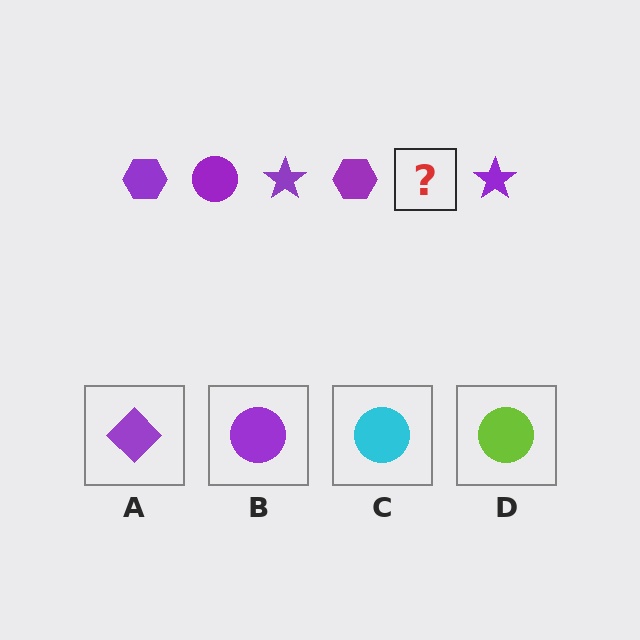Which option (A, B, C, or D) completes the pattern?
B.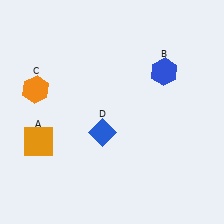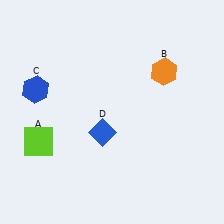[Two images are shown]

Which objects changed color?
A changed from orange to lime. B changed from blue to orange. C changed from orange to blue.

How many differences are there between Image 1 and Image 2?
There are 3 differences between the two images.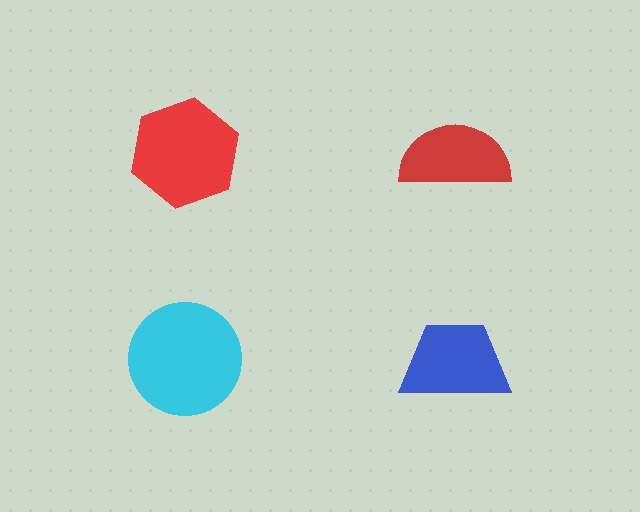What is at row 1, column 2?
A red semicircle.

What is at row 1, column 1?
A red hexagon.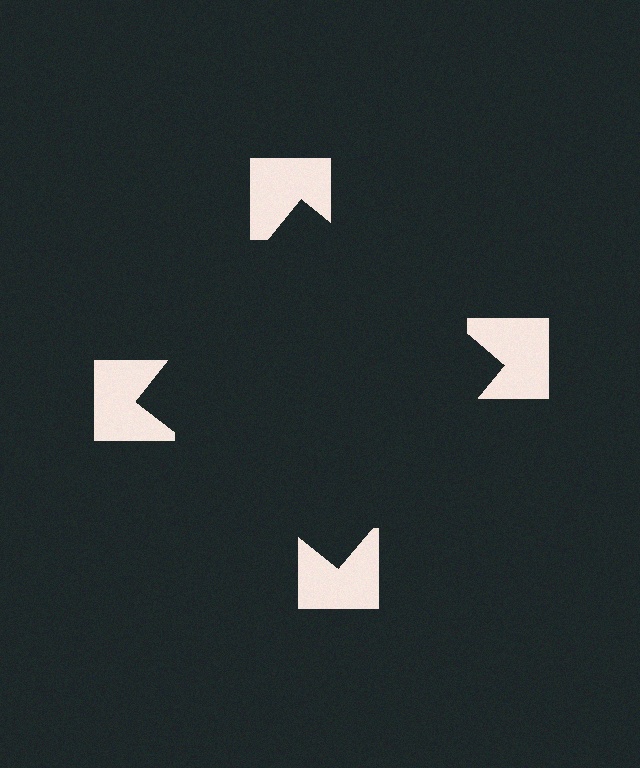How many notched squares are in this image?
There are 4 — one at each vertex of the illusory square.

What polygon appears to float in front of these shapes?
An illusory square — its edges are inferred from the aligned wedge cuts in the notched squares, not physically drawn.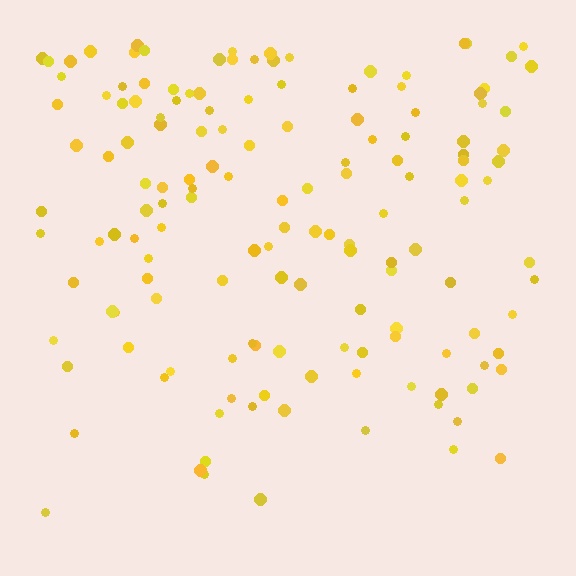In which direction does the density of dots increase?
From bottom to top, with the top side densest.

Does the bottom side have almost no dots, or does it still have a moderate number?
Still a moderate number, just noticeably fewer than the top.